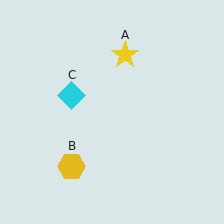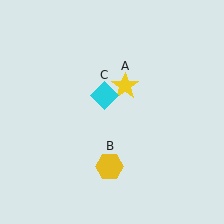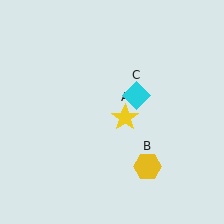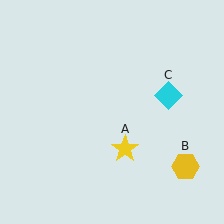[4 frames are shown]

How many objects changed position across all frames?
3 objects changed position: yellow star (object A), yellow hexagon (object B), cyan diamond (object C).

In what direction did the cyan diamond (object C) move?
The cyan diamond (object C) moved right.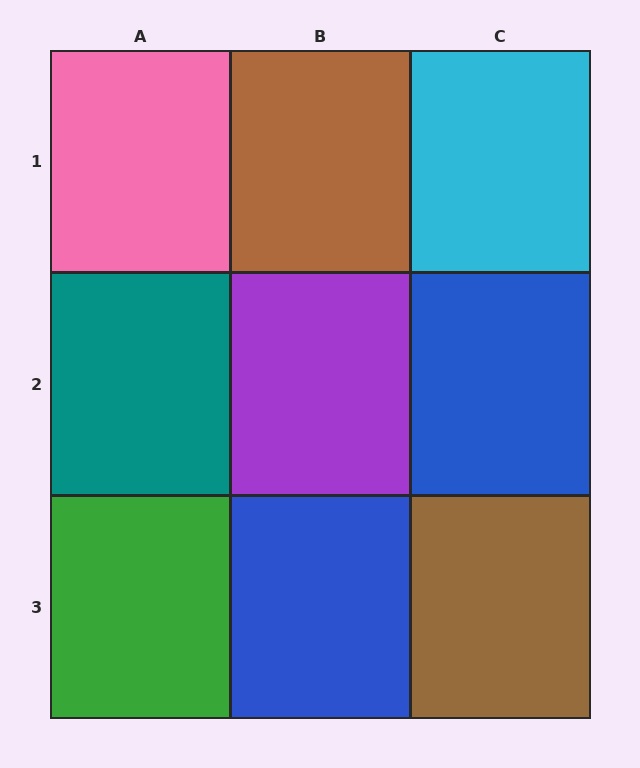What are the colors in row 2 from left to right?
Teal, purple, blue.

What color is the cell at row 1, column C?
Cyan.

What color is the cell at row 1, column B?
Brown.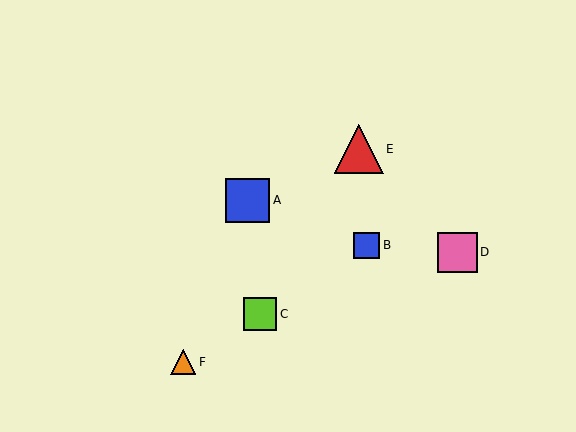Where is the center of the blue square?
The center of the blue square is at (248, 200).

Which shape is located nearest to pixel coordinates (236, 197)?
The blue square (labeled A) at (248, 200) is nearest to that location.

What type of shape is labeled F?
Shape F is an orange triangle.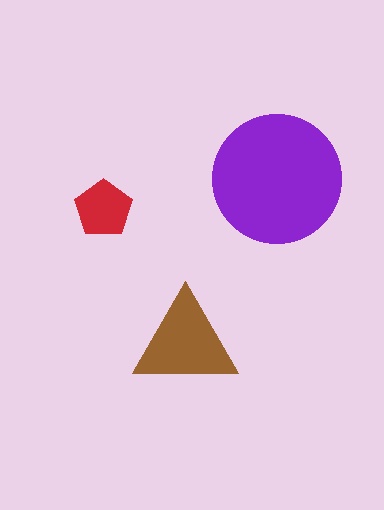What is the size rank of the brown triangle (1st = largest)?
2nd.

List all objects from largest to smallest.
The purple circle, the brown triangle, the red pentagon.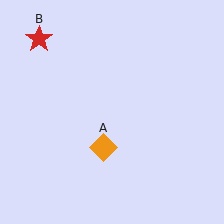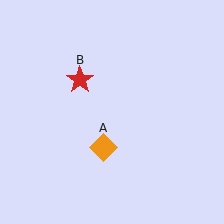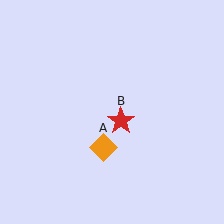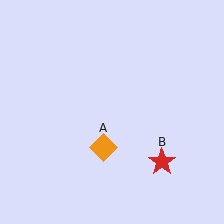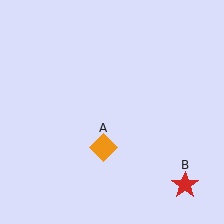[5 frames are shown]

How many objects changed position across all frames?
1 object changed position: red star (object B).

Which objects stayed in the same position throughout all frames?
Orange diamond (object A) remained stationary.